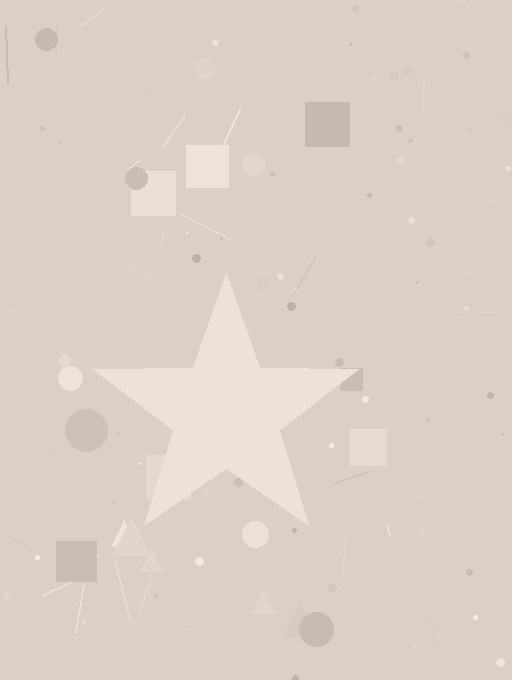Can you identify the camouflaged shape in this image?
The camouflaged shape is a star.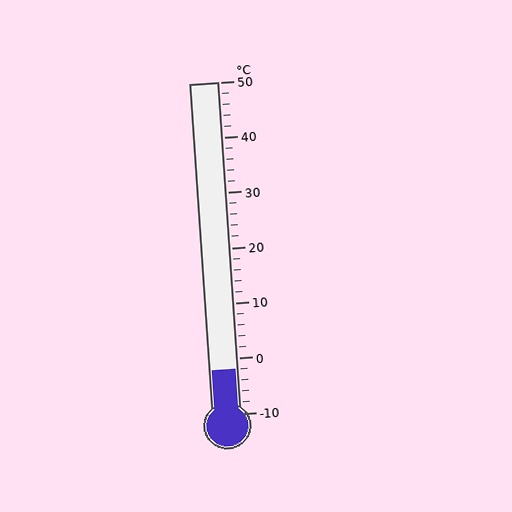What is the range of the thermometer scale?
The thermometer scale ranges from -10°C to 50°C.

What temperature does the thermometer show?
The thermometer shows approximately -2°C.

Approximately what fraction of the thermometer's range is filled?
The thermometer is filled to approximately 15% of its range.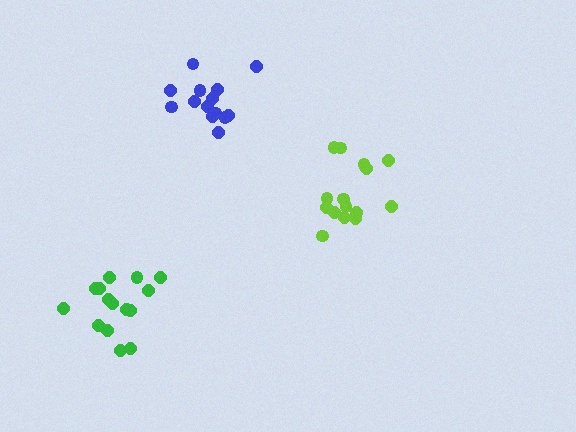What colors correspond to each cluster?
The clusters are colored: lime, blue, green.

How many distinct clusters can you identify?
There are 3 distinct clusters.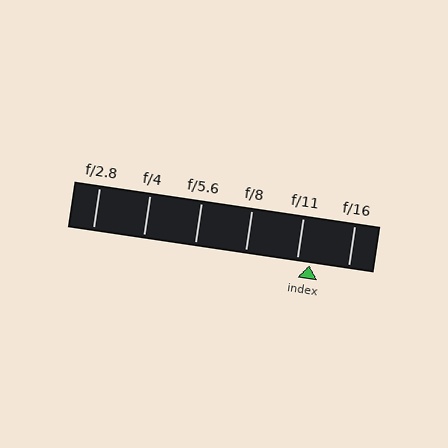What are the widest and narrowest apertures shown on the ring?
The widest aperture shown is f/2.8 and the narrowest is f/16.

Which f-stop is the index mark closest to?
The index mark is closest to f/11.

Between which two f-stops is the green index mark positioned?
The index mark is between f/11 and f/16.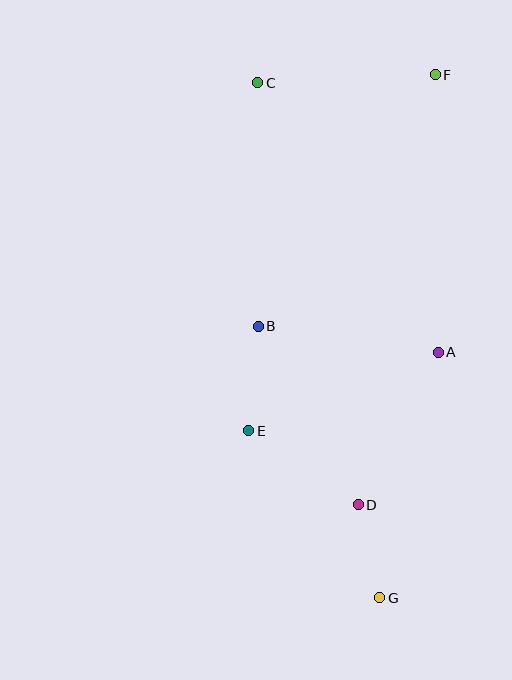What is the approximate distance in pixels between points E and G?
The distance between E and G is approximately 212 pixels.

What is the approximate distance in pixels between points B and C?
The distance between B and C is approximately 244 pixels.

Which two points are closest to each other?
Points D and G are closest to each other.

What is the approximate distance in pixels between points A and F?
The distance between A and F is approximately 278 pixels.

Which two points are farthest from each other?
Points C and G are farthest from each other.